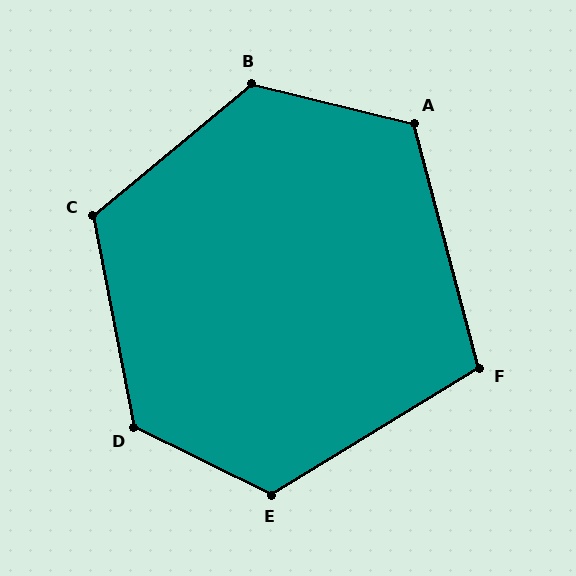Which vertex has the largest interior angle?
D, at approximately 127 degrees.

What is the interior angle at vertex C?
Approximately 119 degrees (obtuse).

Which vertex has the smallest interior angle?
F, at approximately 107 degrees.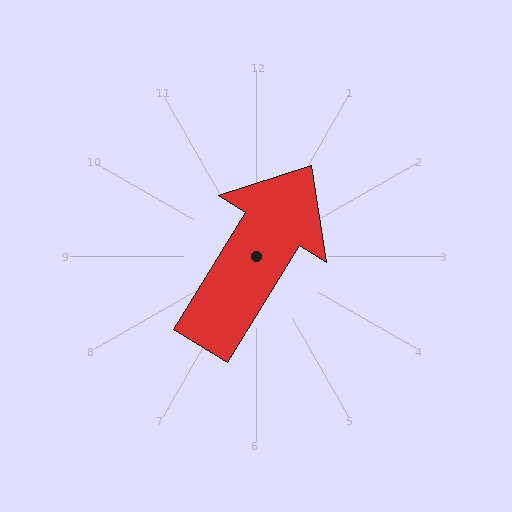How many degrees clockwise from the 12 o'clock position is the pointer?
Approximately 31 degrees.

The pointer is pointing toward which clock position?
Roughly 1 o'clock.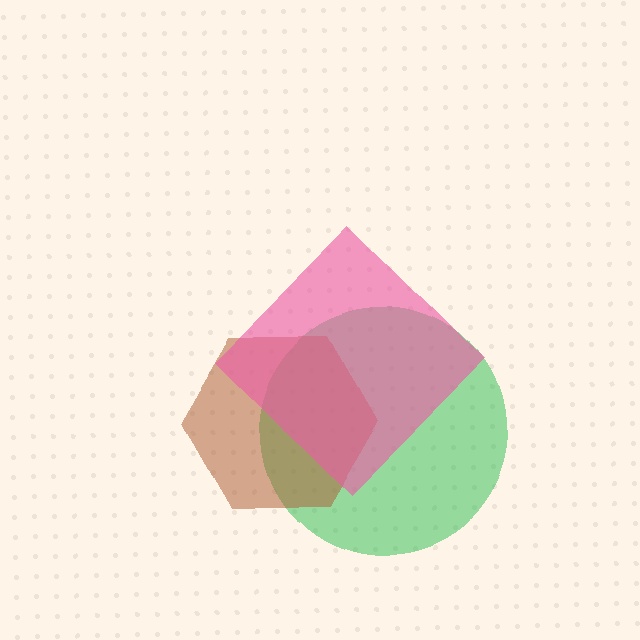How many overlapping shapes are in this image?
There are 3 overlapping shapes in the image.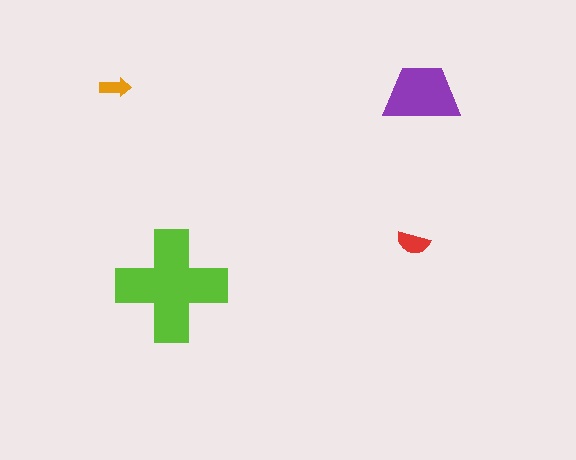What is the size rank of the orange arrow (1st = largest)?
4th.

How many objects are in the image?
There are 4 objects in the image.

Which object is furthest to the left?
The orange arrow is leftmost.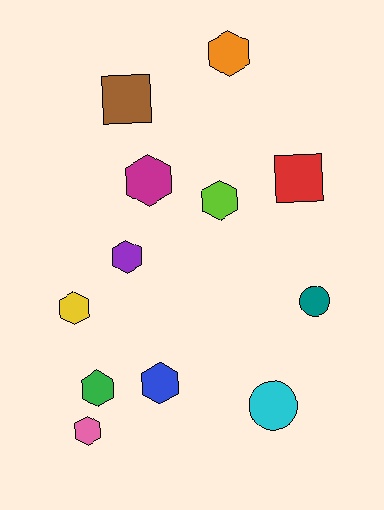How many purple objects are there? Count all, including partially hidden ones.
There is 1 purple object.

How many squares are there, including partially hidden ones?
There are 2 squares.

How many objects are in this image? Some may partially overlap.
There are 12 objects.